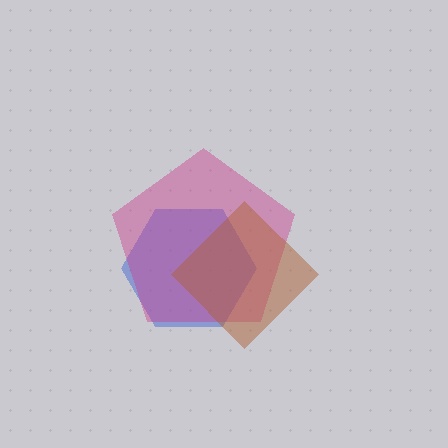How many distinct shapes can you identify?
There are 3 distinct shapes: a blue hexagon, a magenta pentagon, a brown diamond.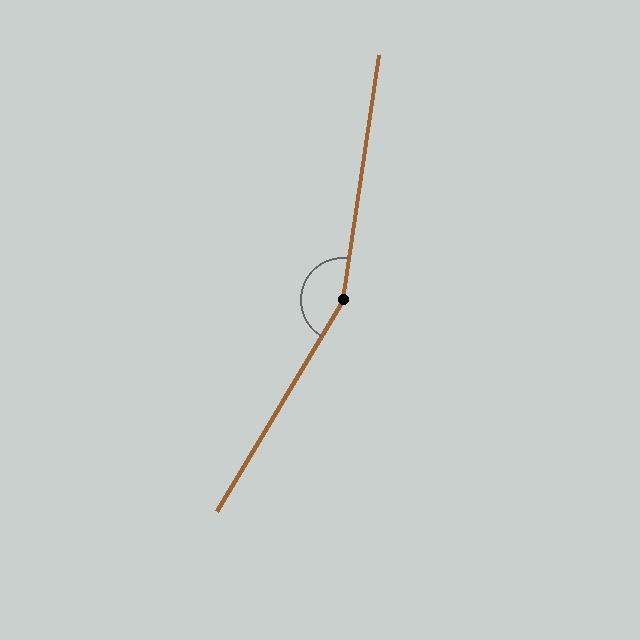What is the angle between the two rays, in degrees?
Approximately 158 degrees.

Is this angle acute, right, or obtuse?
It is obtuse.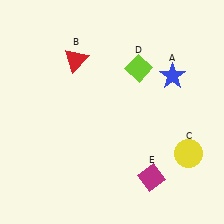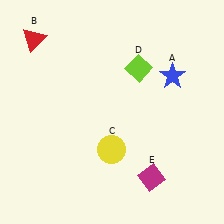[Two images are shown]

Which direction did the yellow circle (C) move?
The yellow circle (C) moved left.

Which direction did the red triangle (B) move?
The red triangle (B) moved left.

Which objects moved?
The objects that moved are: the red triangle (B), the yellow circle (C).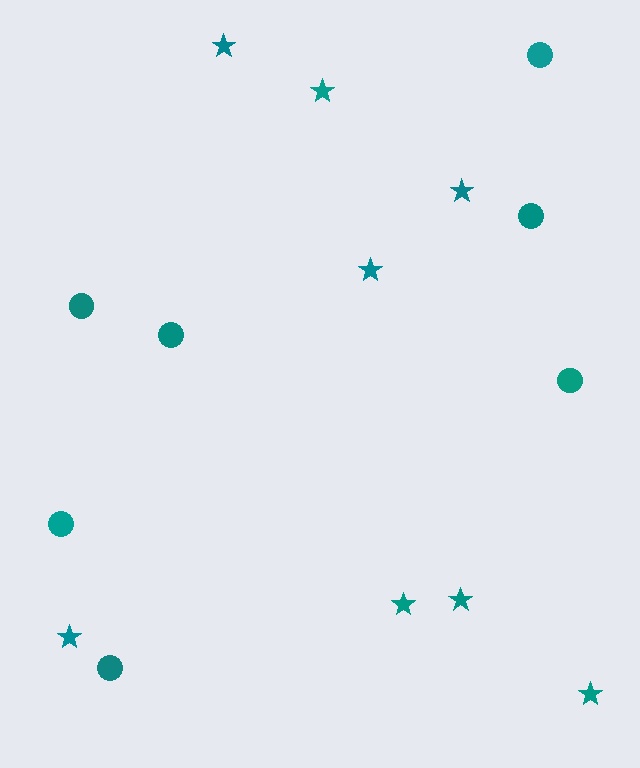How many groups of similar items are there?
There are 2 groups: one group of stars (8) and one group of circles (7).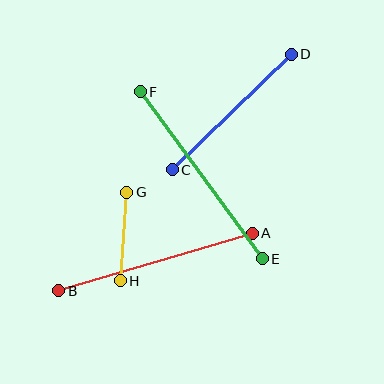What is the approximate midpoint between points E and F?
The midpoint is at approximately (201, 175) pixels.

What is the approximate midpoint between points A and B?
The midpoint is at approximately (156, 262) pixels.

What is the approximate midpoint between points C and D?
The midpoint is at approximately (232, 112) pixels.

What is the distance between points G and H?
The distance is approximately 89 pixels.